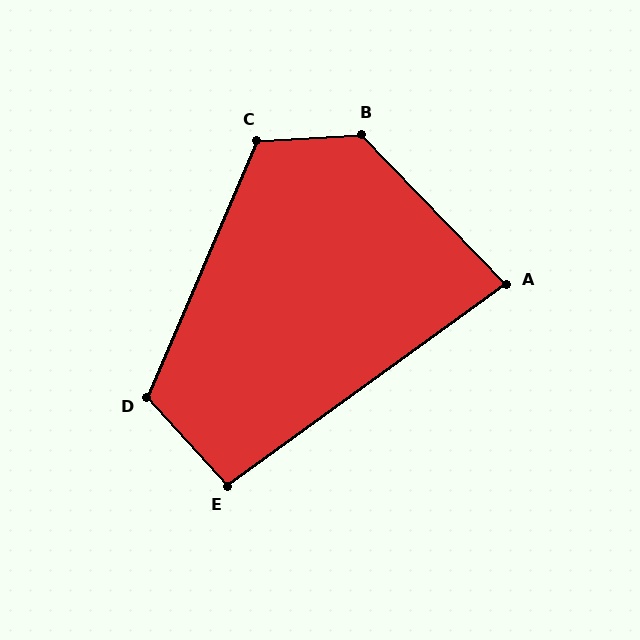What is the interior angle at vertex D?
Approximately 114 degrees (obtuse).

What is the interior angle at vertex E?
Approximately 97 degrees (obtuse).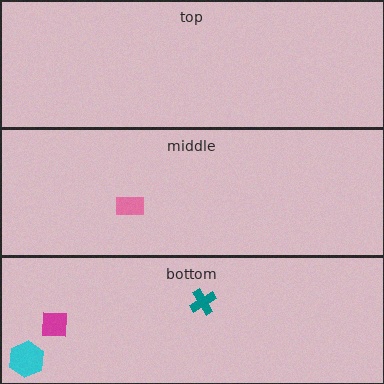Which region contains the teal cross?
The bottom region.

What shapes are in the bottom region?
The magenta square, the teal cross, the cyan hexagon.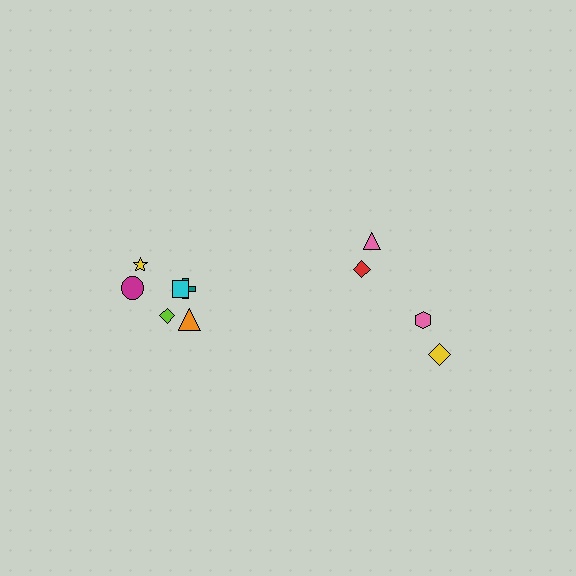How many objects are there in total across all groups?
There are 10 objects.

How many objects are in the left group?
There are 6 objects.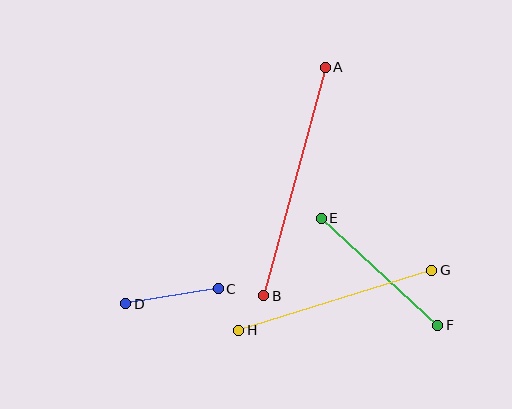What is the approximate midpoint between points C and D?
The midpoint is at approximately (172, 296) pixels.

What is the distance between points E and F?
The distance is approximately 159 pixels.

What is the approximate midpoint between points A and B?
The midpoint is at approximately (294, 182) pixels.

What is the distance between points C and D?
The distance is approximately 94 pixels.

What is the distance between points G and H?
The distance is approximately 202 pixels.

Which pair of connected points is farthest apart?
Points A and B are farthest apart.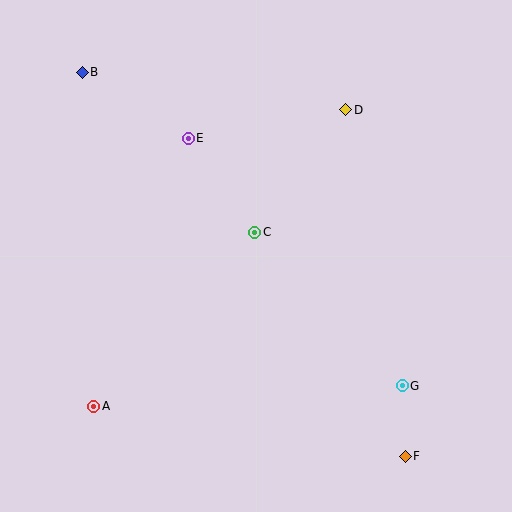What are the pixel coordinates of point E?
Point E is at (188, 138).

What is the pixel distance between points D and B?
The distance between D and B is 266 pixels.